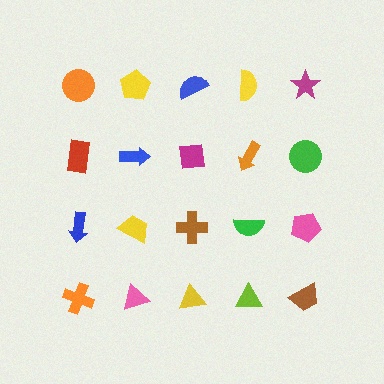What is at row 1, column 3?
A blue semicircle.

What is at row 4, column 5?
A brown trapezoid.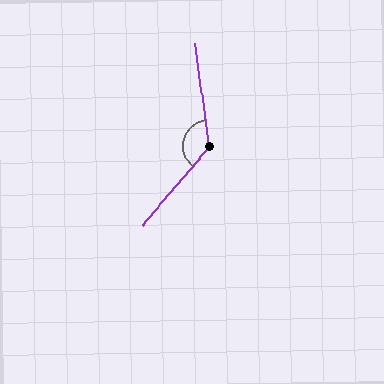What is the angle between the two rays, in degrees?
Approximately 131 degrees.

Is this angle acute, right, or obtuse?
It is obtuse.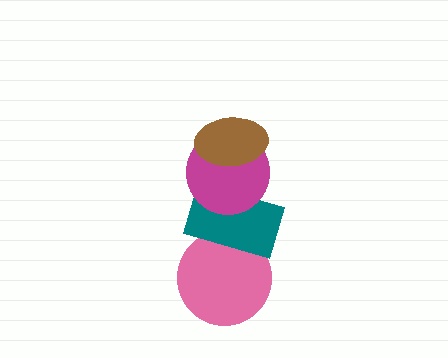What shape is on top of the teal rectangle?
The magenta circle is on top of the teal rectangle.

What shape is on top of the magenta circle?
The brown ellipse is on top of the magenta circle.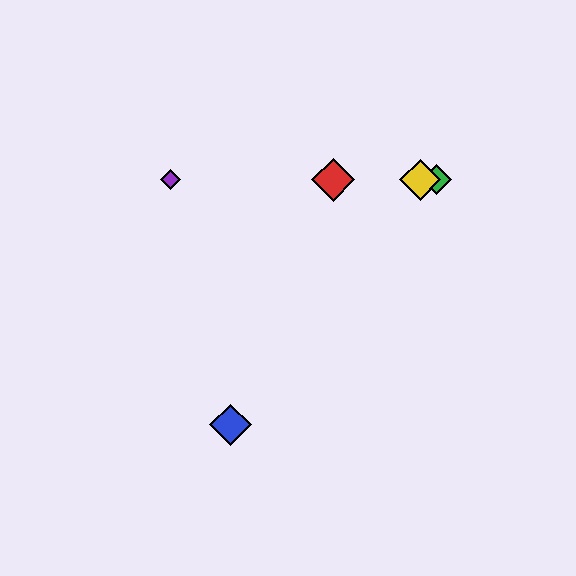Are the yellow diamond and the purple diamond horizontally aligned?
Yes, both are at y≈180.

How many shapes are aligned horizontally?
4 shapes (the red diamond, the green diamond, the yellow diamond, the purple diamond) are aligned horizontally.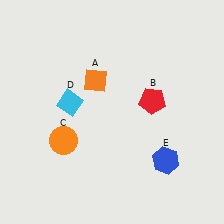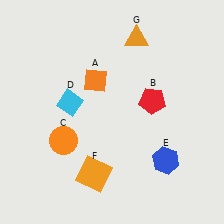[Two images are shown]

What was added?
An orange square (F), an orange triangle (G) were added in Image 2.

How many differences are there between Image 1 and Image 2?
There are 2 differences between the two images.